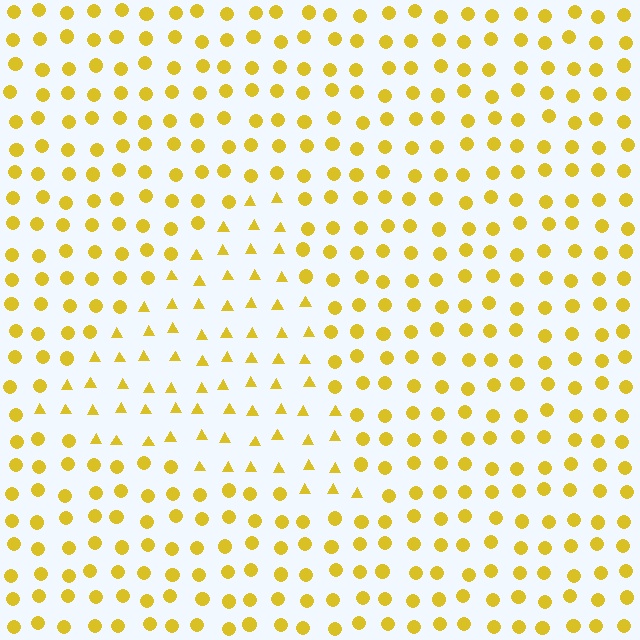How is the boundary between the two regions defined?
The boundary is defined by a change in element shape: triangles inside vs. circles outside. All elements share the same color and spacing.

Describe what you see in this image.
The image is filled with small yellow elements arranged in a uniform grid. A triangle-shaped region contains triangles, while the surrounding area contains circles. The boundary is defined purely by the change in element shape.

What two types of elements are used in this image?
The image uses triangles inside the triangle region and circles outside it.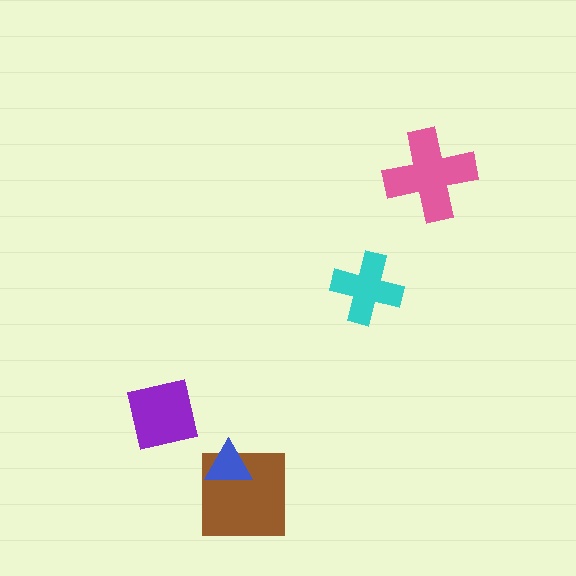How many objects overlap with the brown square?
1 object overlaps with the brown square.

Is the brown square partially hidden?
Yes, it is partially covered by another shape.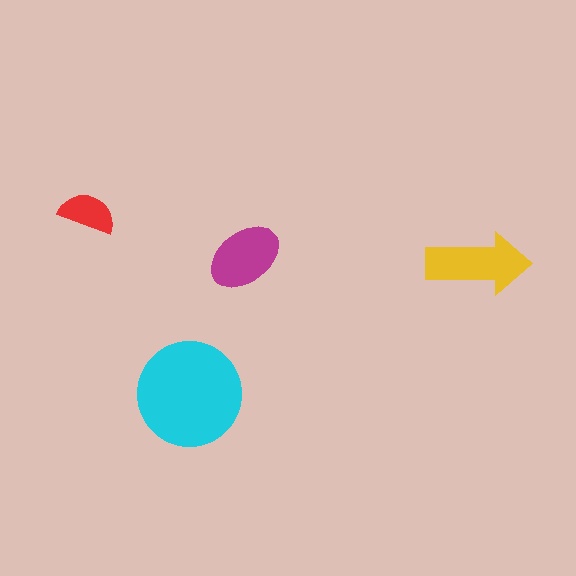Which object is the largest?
The cyan circle.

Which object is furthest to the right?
The yellow arrow is rightmost.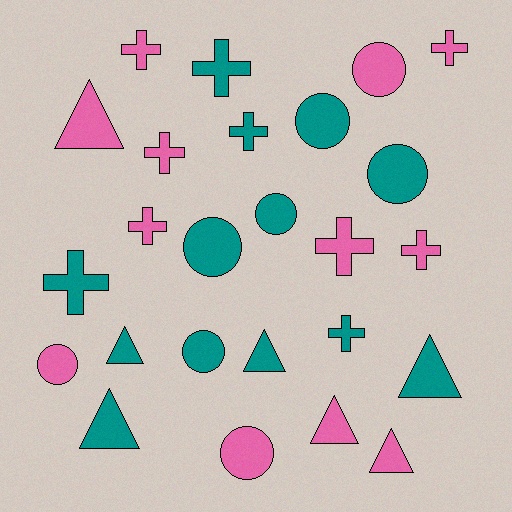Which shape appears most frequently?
Cross, with 10 objects.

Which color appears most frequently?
Teal, with 13 objects.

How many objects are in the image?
There are 25 objects.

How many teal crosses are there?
There are 4 teal crosses.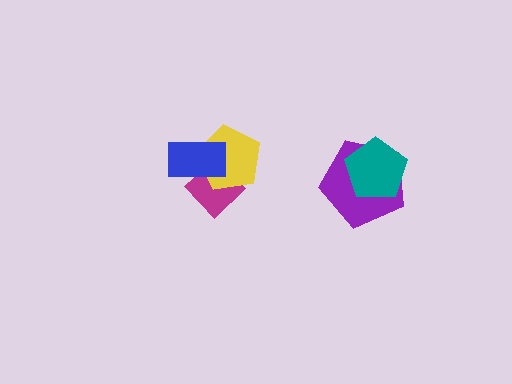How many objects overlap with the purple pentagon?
1 object overlaps with the purple pentagon.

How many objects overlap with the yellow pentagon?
2 objects overlap with the yellow pentagon.